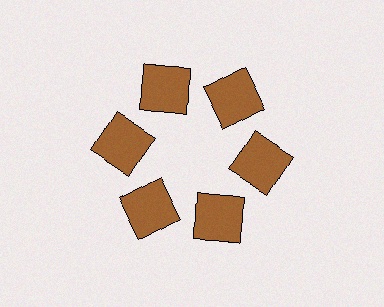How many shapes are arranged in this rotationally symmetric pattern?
There are 6 shapes, arranged in 6 groups of 1.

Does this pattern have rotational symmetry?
Yes, this pattern has 6-fold rotational symmetry. It looks the same after rotating 60 degrees around the center.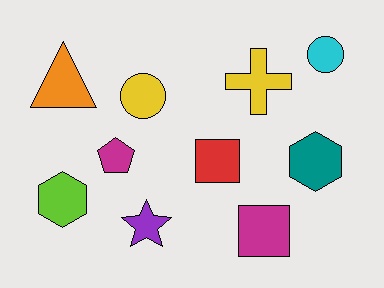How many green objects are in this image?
There are no green objects.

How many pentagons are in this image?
There is 1 pentagon.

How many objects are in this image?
There are 10 objects.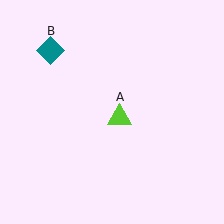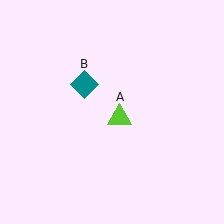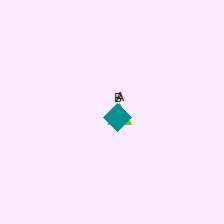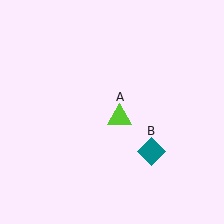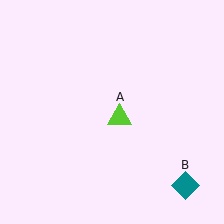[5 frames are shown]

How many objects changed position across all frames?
1 object changed position: teal diamond (object B).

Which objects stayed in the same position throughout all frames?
Lime triangle (object A) remained stationary.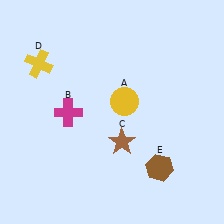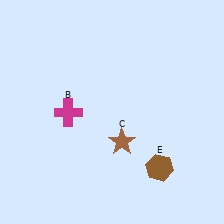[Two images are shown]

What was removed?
The yellow circle (A), the yellow cross (D) were removed in Image 2.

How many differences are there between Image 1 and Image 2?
There are 2 differences between the two images.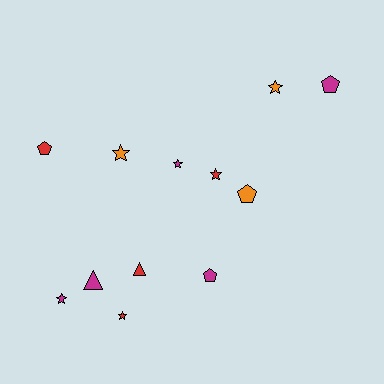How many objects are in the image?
There are 12 objects.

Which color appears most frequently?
Magenta, with 5 objects.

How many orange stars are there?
There are 2 orange stars.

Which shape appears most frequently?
Star, with 6 objects.